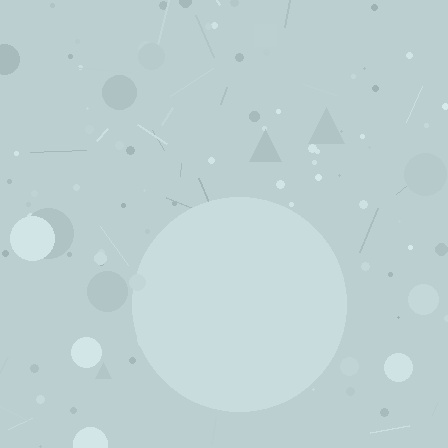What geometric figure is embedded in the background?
A circle is embedded in the background.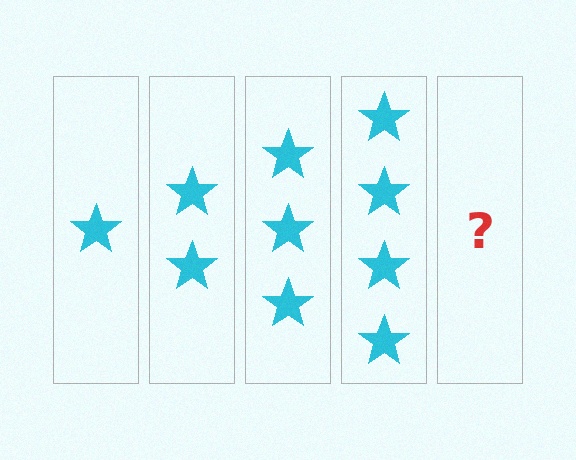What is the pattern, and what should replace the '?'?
The pattern is that each step adds one more star. The '?' should be 5 stars.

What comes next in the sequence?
The next element should be 5 stars.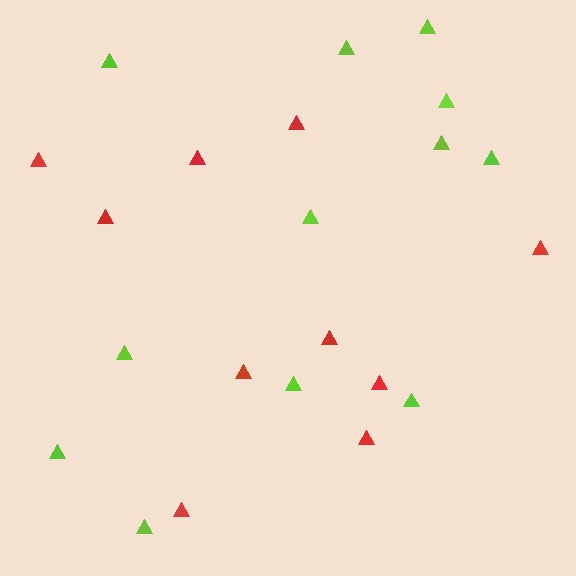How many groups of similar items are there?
There are 2 groups: one group of red triangles (10) and one group of lime triangles (12).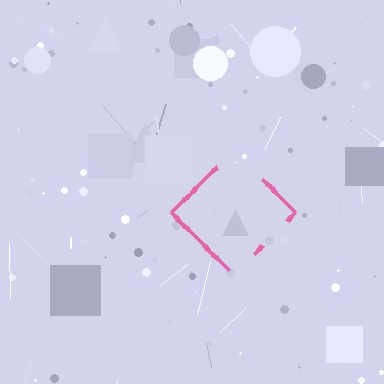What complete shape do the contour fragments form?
The contour fragments form a diamond.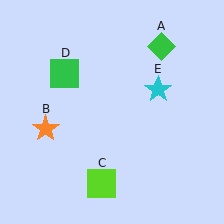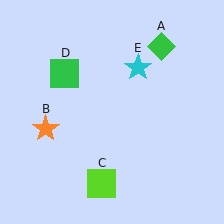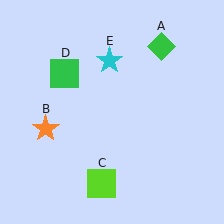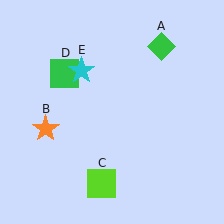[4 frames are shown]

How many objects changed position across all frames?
1 object changed position: cyan star (object E).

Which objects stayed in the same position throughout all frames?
Green diamond (object A) and orange star (object B) and lime square (object C) and green square (object D) remained stationary.